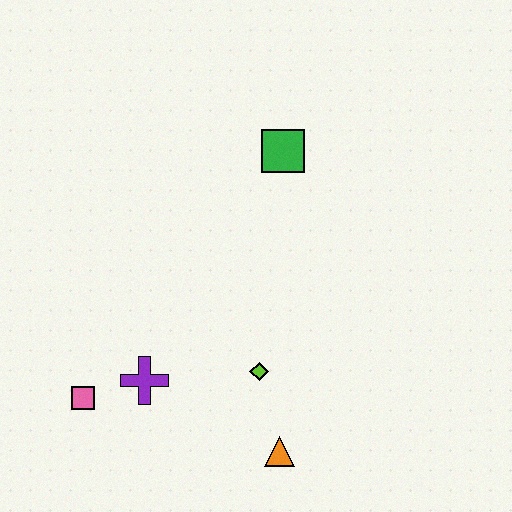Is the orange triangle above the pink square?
No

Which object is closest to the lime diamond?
The orange triangle is closest to the lime diamond.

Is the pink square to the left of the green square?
Yes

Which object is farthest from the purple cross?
The green square is farthest from the purple cross.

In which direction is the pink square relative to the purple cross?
The pink square is to the left of the purple cross.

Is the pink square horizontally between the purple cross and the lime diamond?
No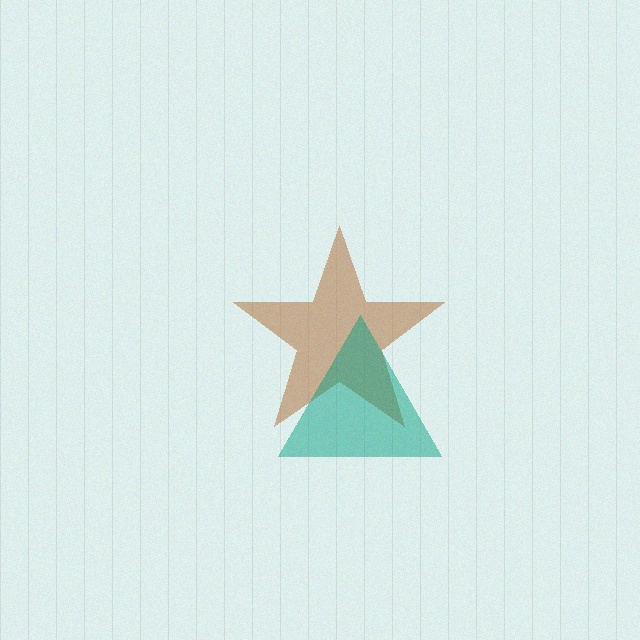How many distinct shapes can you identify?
There are 2 distinct shapes: a brown star, a teal triangle.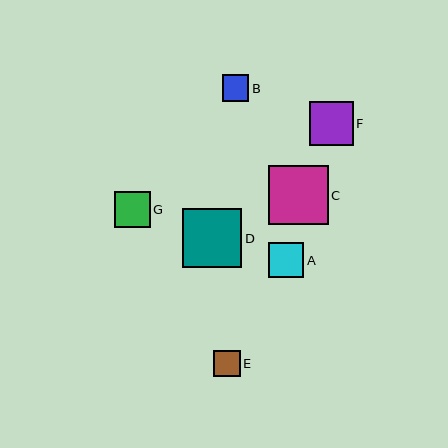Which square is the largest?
Square C is the largest with a size of approximately 60 pixels.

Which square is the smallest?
Square E is the smallest with a size of approximately 26 pixels.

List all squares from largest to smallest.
From largest to smallest: C, D, F, G, A, B, E.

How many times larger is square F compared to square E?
Square F is approximately 1.7 times the size of square E.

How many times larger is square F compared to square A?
Square F is approximately 1.3 times the size of square A.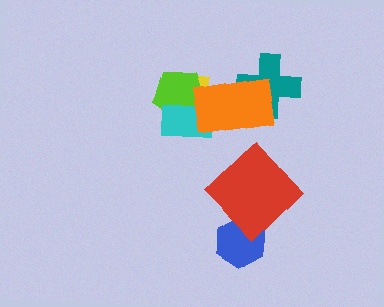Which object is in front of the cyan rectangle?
The orange rectangle is in front of the cyan rectangle.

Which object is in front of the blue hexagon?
The red diamond is in front of the blue hexagon.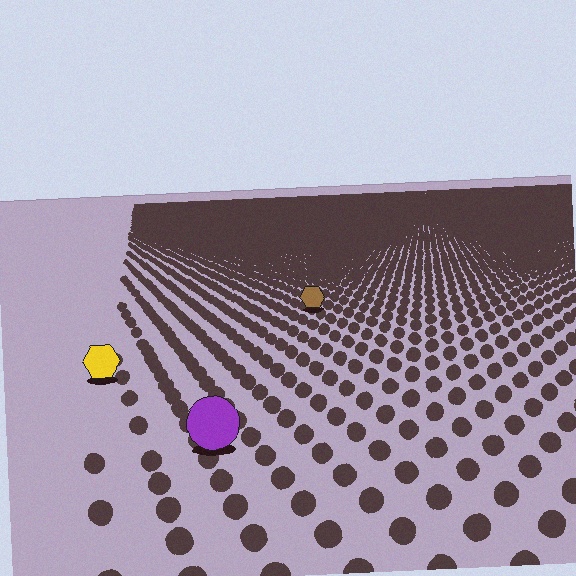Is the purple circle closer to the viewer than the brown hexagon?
Yes. The purple circle is closer — you can tell from the texture gradient: the ground texture is coarser near it.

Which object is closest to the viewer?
The purple circle is closest. The texture marks near it are larger and more spread out.